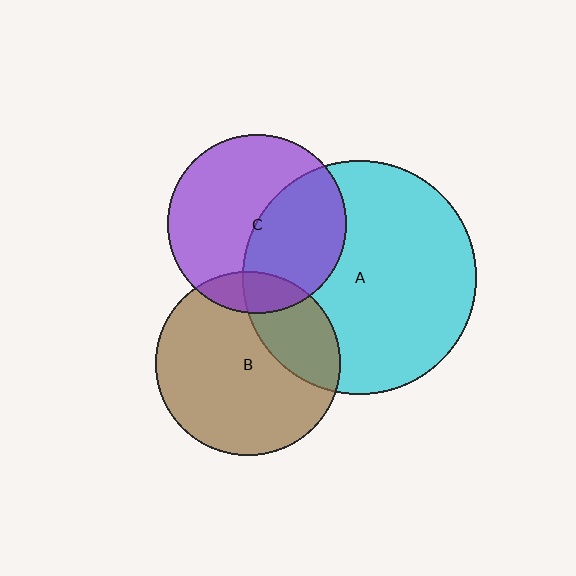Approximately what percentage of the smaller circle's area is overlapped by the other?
Approximately 25%.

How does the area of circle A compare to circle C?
Approximately 1.7 times.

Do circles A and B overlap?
Yes.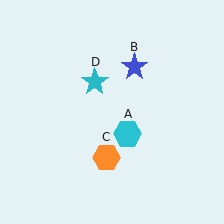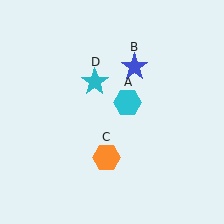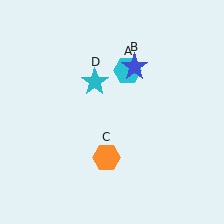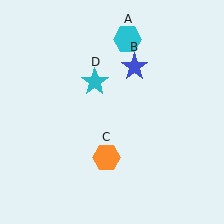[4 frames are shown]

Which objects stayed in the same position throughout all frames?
Blue star (object B) and orange hexagon (object C) and cyan star (object D) remained stationary.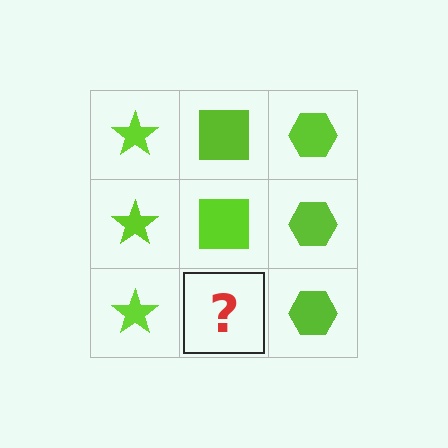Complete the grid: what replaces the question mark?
The question mark should be replaced with a lime square.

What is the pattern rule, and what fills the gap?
The rule is that each column has a consistent shape. The gap should be filled with a lime square.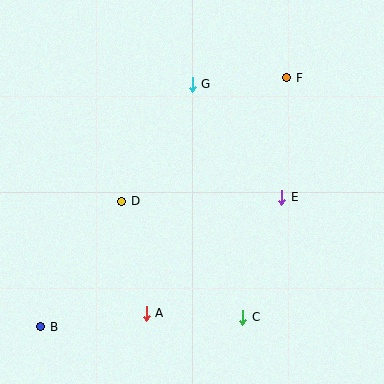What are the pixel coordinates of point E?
Point E is at (282, 197).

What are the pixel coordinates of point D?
Point D is at (122, 201).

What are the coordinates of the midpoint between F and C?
The midpoint between F and C is at (265, 198).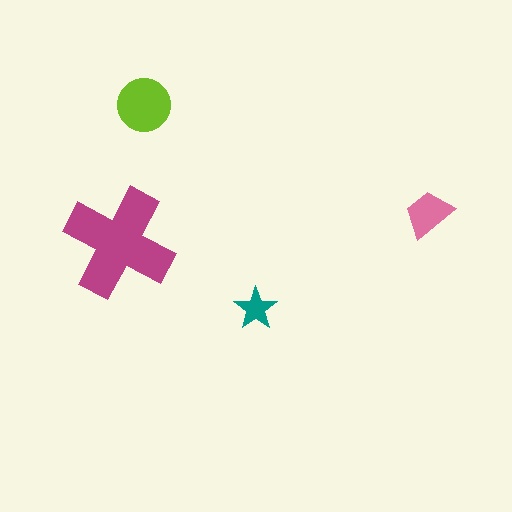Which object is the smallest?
The teal star.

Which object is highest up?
The lime circle is topmost.